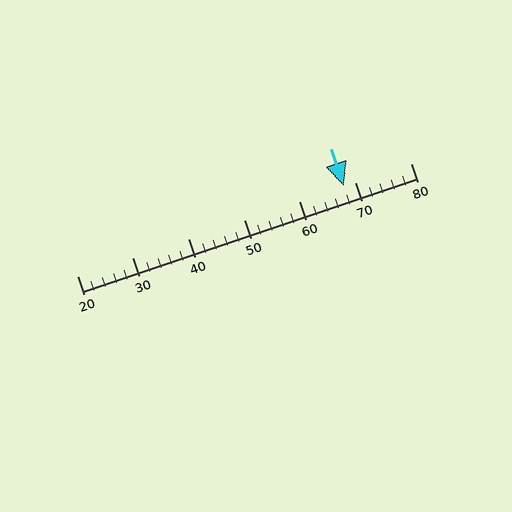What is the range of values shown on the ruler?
The ruler shows values from 20 to 80.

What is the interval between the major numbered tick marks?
The major tick marks are spaced 10 units apart.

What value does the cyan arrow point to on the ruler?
The cyan arrow points to approximately 68.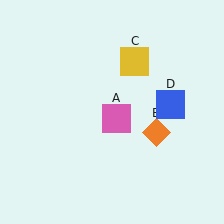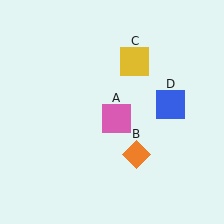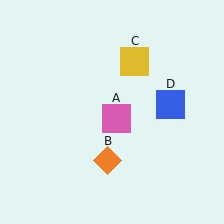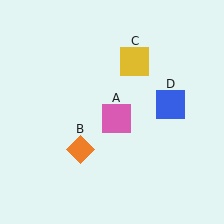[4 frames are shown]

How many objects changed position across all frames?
1 object changed position: orange diamond (object B).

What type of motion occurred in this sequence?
The orange diamond (object B) rotated clockwise around the center of the scene.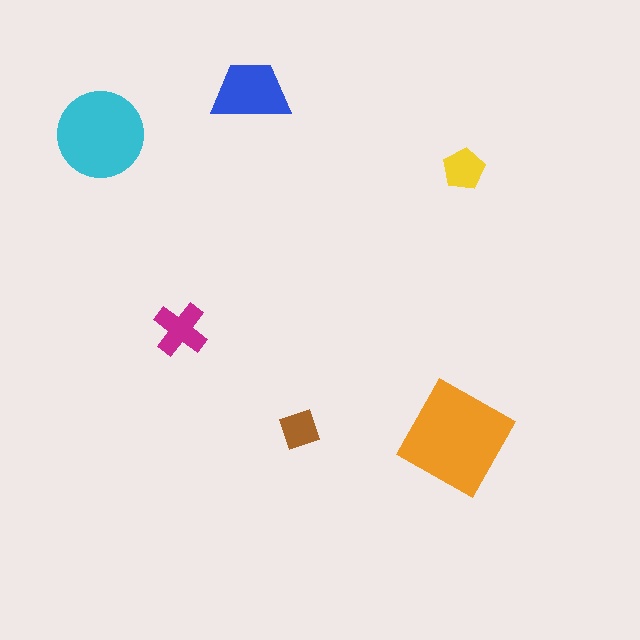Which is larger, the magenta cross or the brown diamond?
The magenta cross.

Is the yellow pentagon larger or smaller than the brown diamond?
Larger.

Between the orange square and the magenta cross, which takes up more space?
The orange square.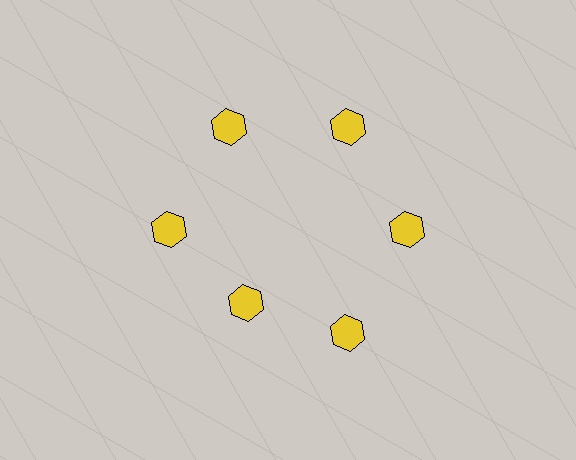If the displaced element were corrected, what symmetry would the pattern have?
It would have 6-fold rotational symmetry — the pattern would map onto itself every 60 degrees.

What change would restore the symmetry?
The symmetry would be restored by moving it outward, back onto the ring so that all 6 hexagons sit at equal angles and equal distance from the center.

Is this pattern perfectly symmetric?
No. The 6 yellow hexagons are arranged in a ring, but one element near the 7 o'clock position is pulled inward toward the center, breaking the 6-fold rotational symmetry.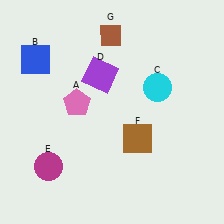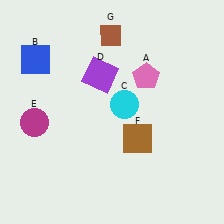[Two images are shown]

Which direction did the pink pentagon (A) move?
The pink pentagon (A) moved right.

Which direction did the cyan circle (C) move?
The cyan circle (C) moved left.